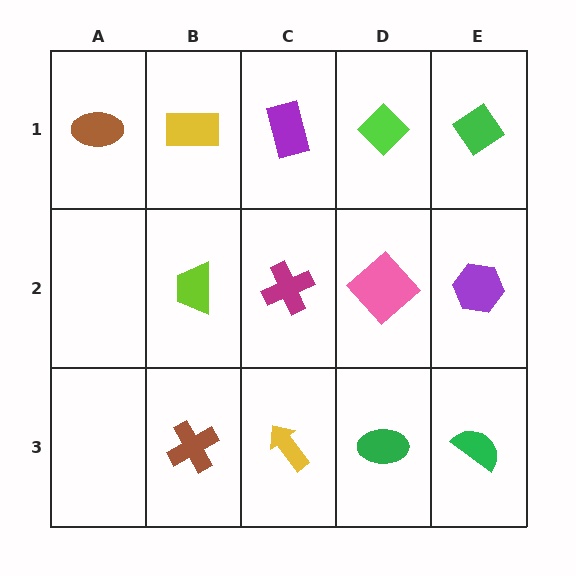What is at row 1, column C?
A purple rectangle.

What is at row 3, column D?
A green ellipse.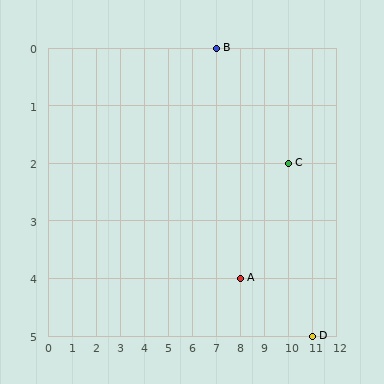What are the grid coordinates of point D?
Point D is at grid coordinates (11, 5).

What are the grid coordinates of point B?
Point B is at grid coordinates (7, 0).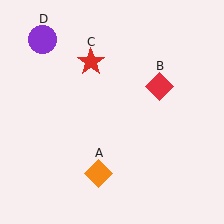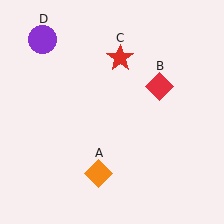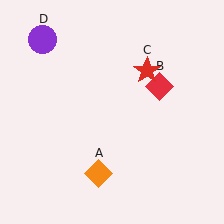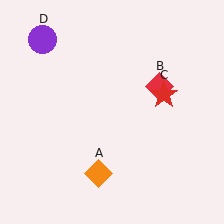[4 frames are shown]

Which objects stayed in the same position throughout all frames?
Orange diamond (object A) and red diamond (object B) and purple circle (object D) remained stationary.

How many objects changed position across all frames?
1 object changed position: red star (object C).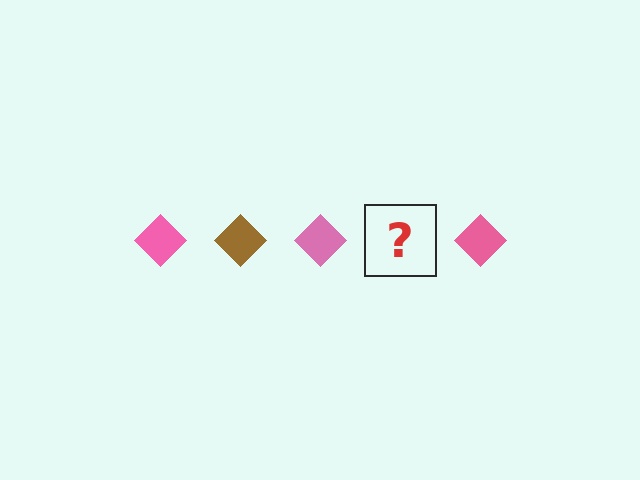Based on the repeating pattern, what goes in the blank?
The blank should be a brown diamond.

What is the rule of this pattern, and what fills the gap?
The rule is that the pattern cycles through pink, brown diamonds. The gap should be filled with a brown diamond.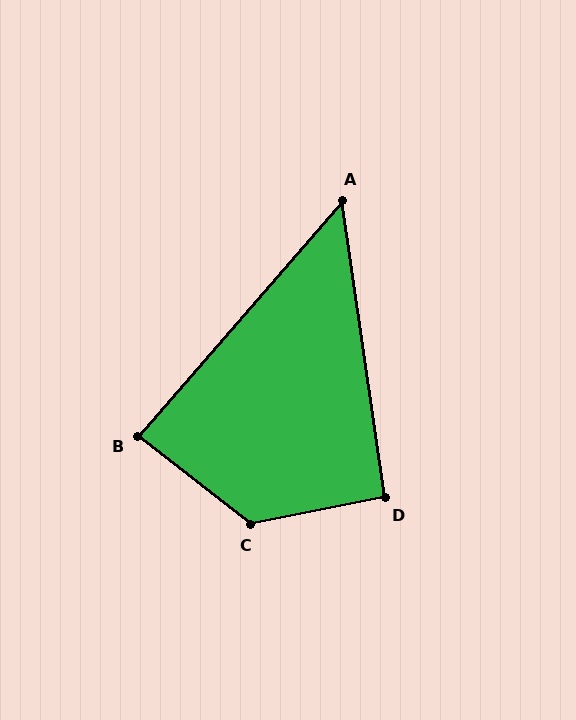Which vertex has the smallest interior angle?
A, at approximately 49 degrees.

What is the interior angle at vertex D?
Approximately 93 degrees (approximately right).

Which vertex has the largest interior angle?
C, at approximately 131 degrees.